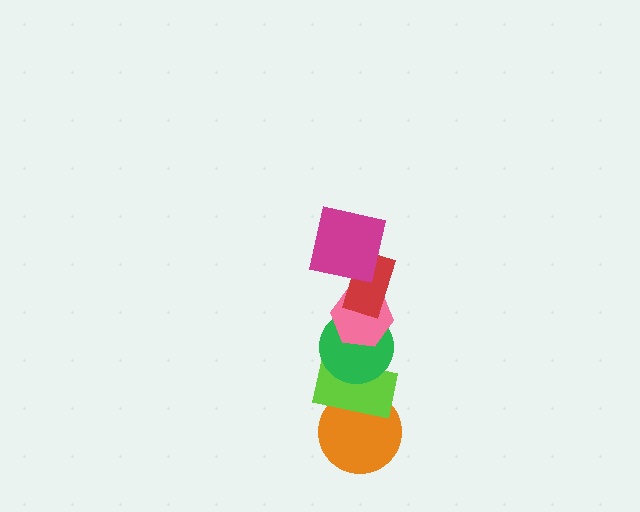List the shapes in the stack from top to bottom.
From top to bottom: the magenta square, the red rectangle, the pink hexagon, the green circle, the lime rectangle, the orange circle.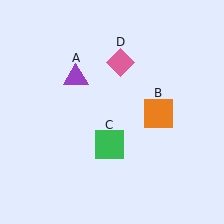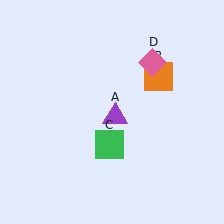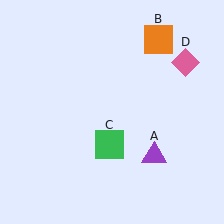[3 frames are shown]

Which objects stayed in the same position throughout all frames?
Green square (object C) remained stationary.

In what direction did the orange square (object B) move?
The orange square (object B) moved up.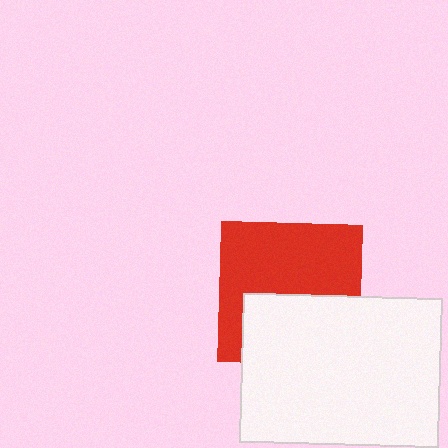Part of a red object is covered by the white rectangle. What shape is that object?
It is a square.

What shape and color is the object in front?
The object in front is a white rectangle.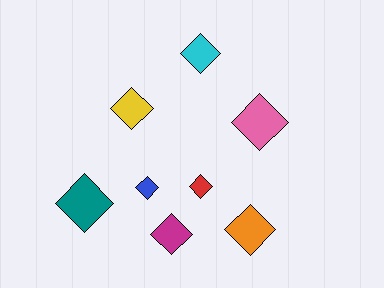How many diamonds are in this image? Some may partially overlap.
There are 8 diamonds.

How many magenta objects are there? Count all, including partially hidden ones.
There is 1 magenta object.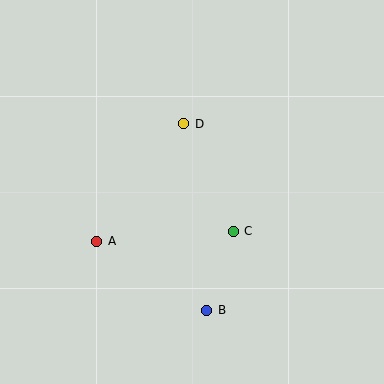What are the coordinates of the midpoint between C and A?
The midpoint between C and A is at (165, 236).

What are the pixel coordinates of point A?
Point A is at (97, 241).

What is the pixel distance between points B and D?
The distance between B and D is 188 pixels.